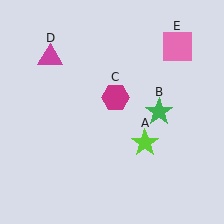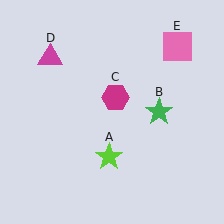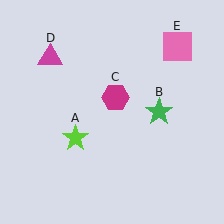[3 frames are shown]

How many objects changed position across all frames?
1 object changed position: lime star (object A).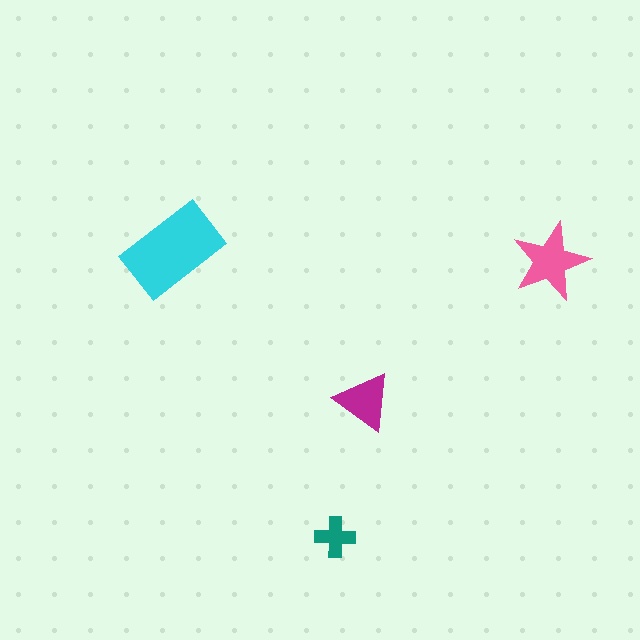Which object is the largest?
The cyan rectangle.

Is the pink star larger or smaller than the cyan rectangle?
Smaller.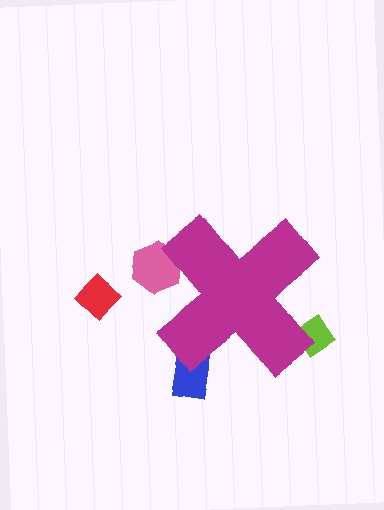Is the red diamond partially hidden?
No, the red diamond is fully visible.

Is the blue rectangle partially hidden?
Yes, the blue rectangle is partially hidden behind the magenta cross.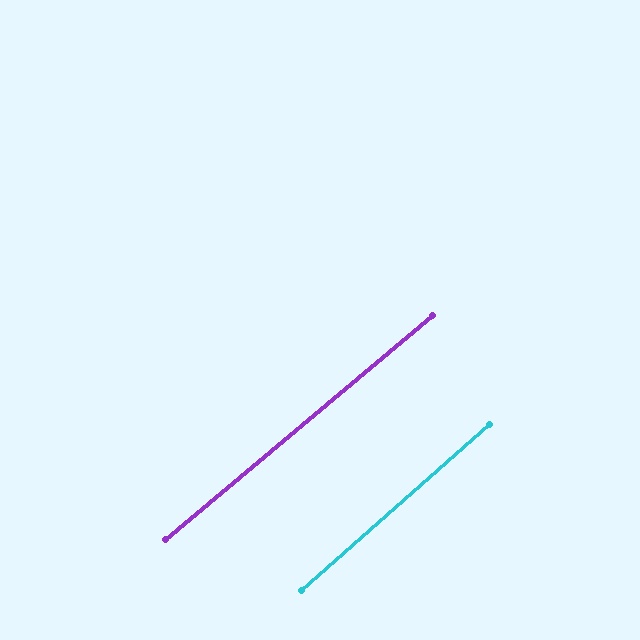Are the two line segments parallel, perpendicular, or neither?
Parallel — their directions differ by only 1.6°.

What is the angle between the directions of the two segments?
Approximately 2 degrees.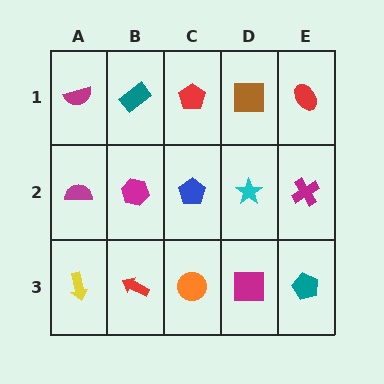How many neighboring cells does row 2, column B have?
4.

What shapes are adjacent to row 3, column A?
A magenta semicircle (row 2, column A), a red arrow (row 3, column B).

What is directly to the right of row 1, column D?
A red ellipse.